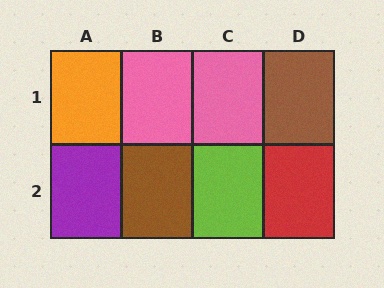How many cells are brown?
2 cells are brown.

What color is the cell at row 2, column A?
Purple.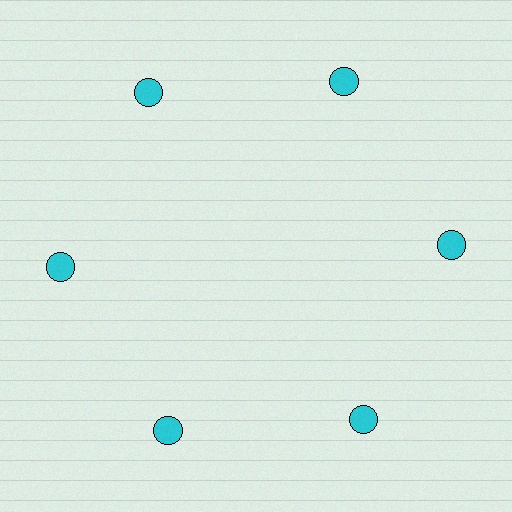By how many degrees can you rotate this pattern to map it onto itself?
The pattern maps onto itself every 60 degrees of rotation.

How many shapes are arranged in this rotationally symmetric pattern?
There are 6 shapes, arranged in 6 groups of 1.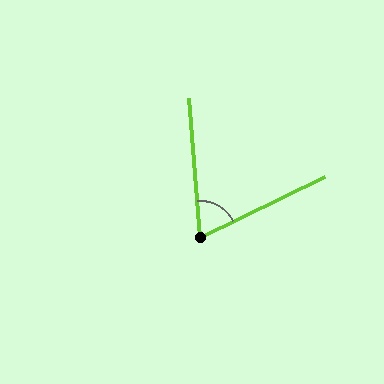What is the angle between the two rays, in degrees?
Approximately 68 degrees.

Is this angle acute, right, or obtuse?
It is acute.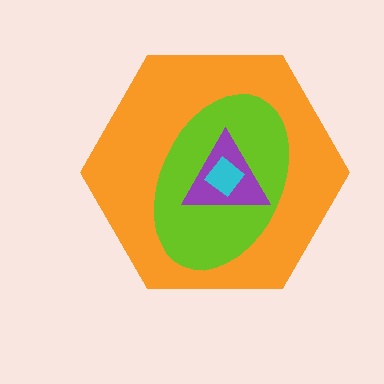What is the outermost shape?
The orange hexagon.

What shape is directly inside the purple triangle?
The cyan diamond.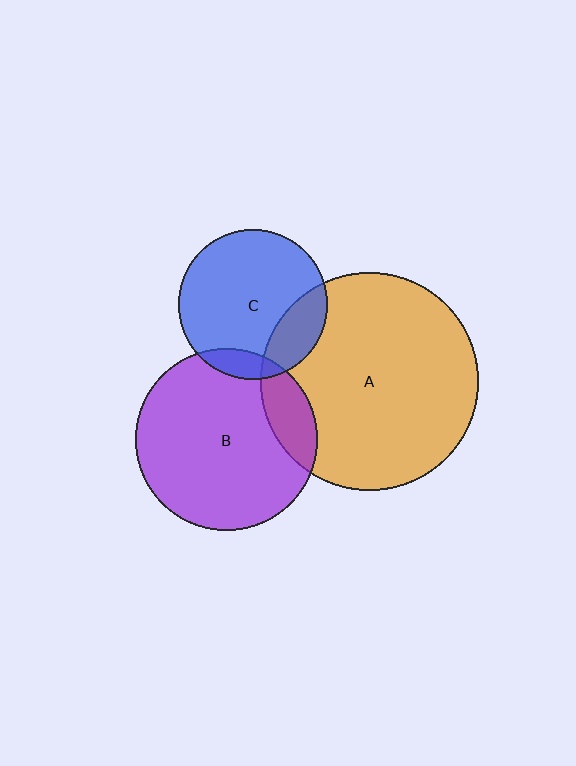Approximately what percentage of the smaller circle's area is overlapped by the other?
Approximately 15%.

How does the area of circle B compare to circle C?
Approximately 1.5 times.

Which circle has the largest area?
Circle A (orange).